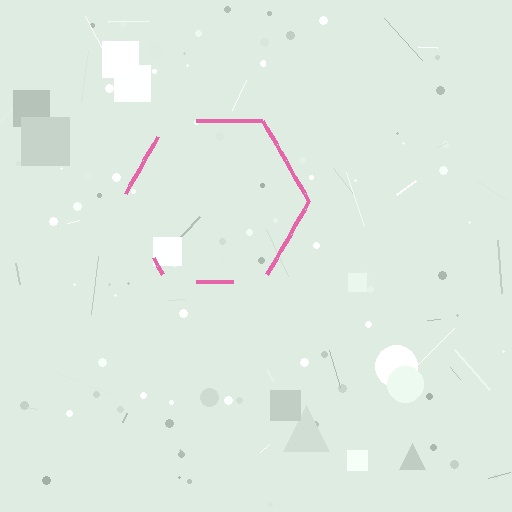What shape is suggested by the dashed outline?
The dashed outline suggests a hexagon.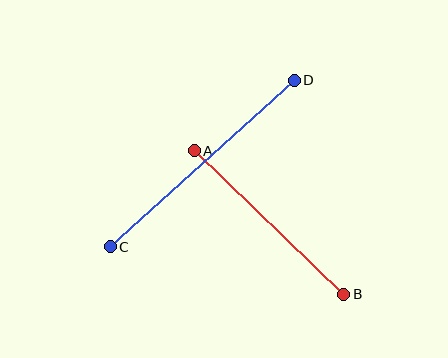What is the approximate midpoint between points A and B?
The midpoint is at approximately (269, 223) pixels.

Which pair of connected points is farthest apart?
Points C and D are farthest apart.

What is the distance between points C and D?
The distance is approximately 248 pixels.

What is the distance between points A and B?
The distance is approximately 207 pixels.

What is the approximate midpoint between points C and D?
The midpoint is at approximately (202, 164) pixels.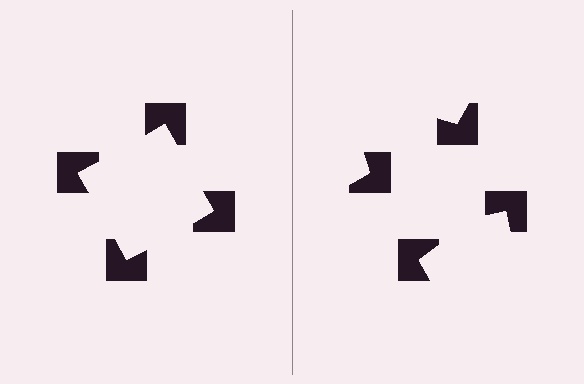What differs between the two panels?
The notched squares are positioned identically on both sides; only the wedge orientations differ. On the left they align to a square; on the right they are misaligned.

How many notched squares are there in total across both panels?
8 — 4 on each side.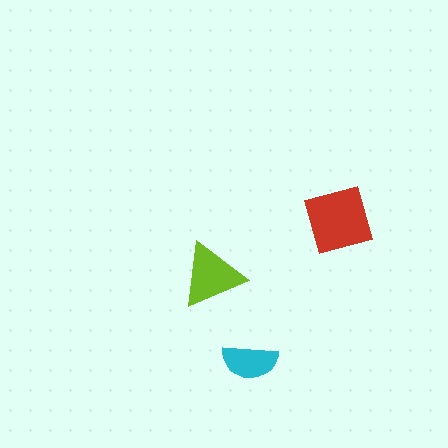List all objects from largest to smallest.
The red diamond, the lime triangle, the cyan semicircle.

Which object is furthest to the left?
The lime triangle is leftmost.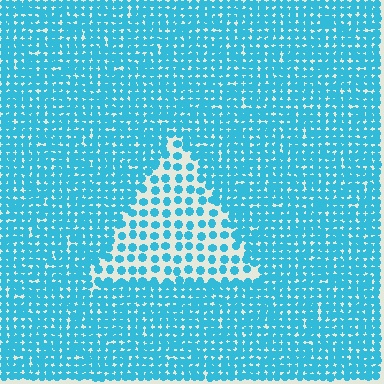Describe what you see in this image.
The image contains small cyan elements arranged at two different densities. A triangle-shaped region is visible where the elements are less densely packed than the surrounding area.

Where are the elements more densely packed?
The elements are more densely packed outside the triangle boundary.